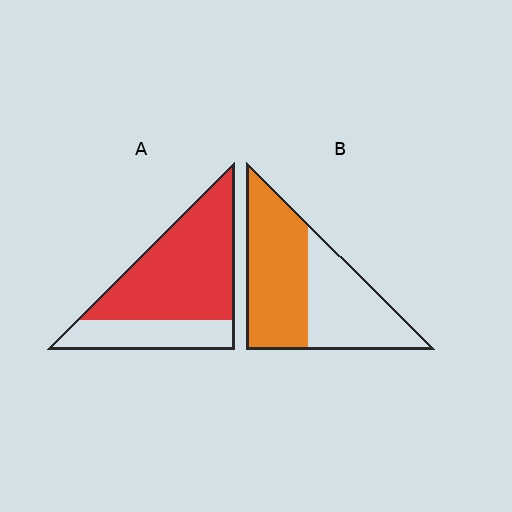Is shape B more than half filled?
Yes.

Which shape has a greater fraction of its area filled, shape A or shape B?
Shape A.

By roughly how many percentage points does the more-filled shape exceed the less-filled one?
By roughly 15 percentage points (A over B).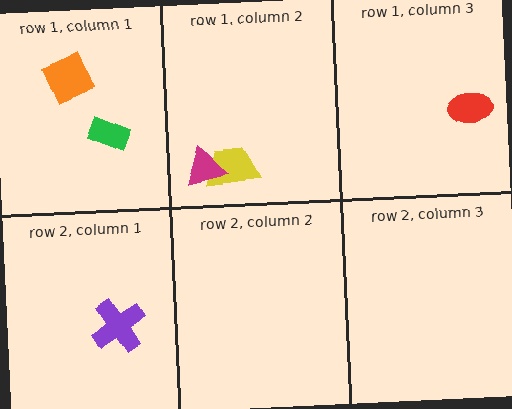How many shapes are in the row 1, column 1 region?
2.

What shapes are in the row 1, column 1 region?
The orange diamond, the green rectangle.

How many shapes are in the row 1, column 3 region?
1.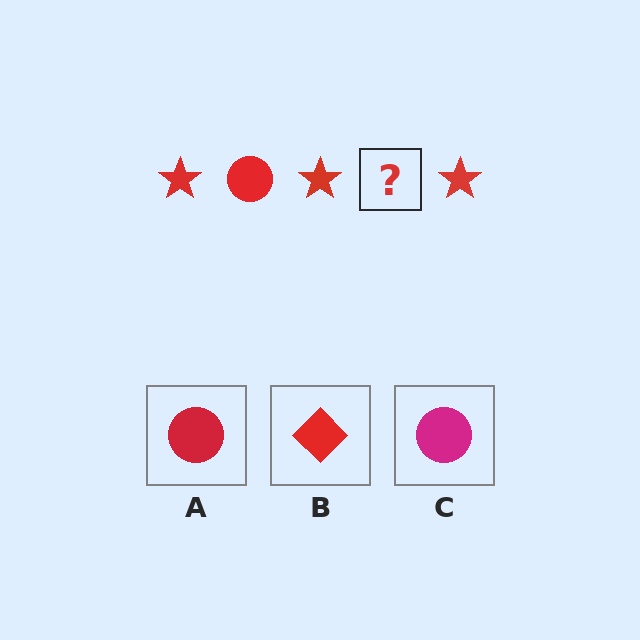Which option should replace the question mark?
Option A.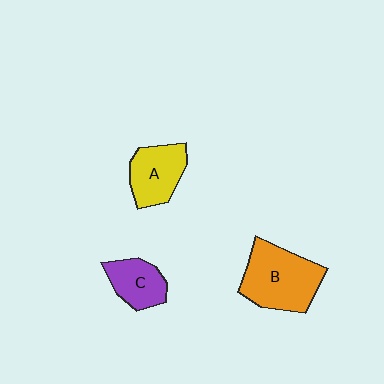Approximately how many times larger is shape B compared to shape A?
Approximately 1.5 times.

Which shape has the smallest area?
Shape C (purple).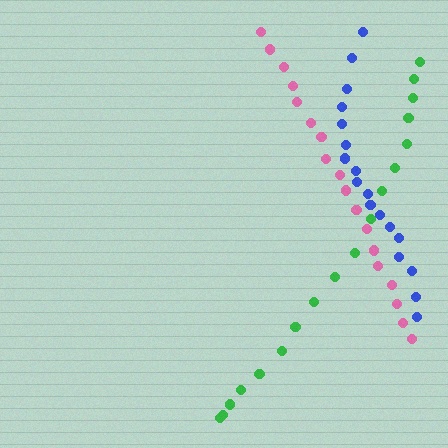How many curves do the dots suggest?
There are 3 distinct paths.